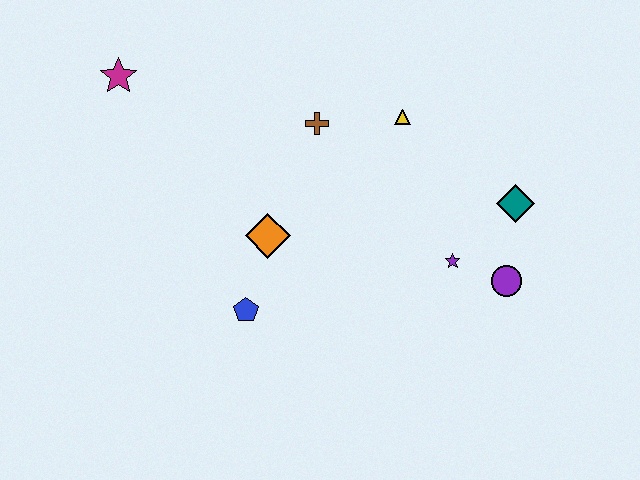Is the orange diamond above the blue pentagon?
Yes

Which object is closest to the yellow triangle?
The brown cross is closest to the yellow triangle.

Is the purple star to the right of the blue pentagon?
Yes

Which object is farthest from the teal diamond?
The magenta star is farthest from the teal diamond.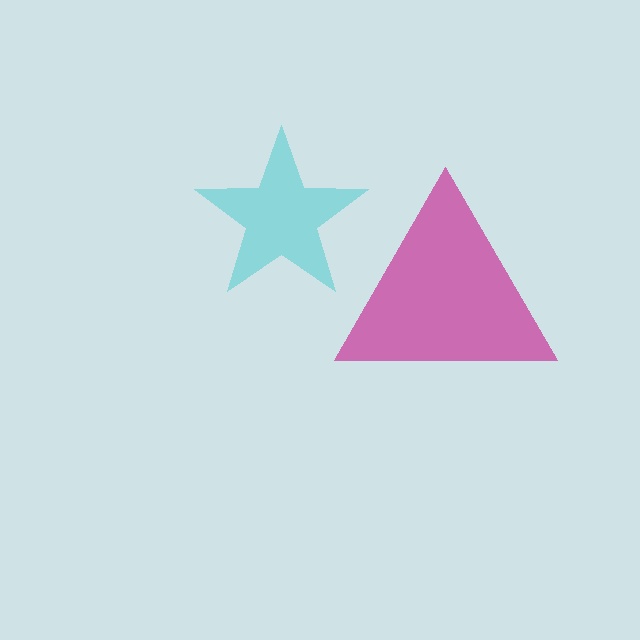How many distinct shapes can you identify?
There are 2 distinct shapes: a cyan star, a magenta triangle.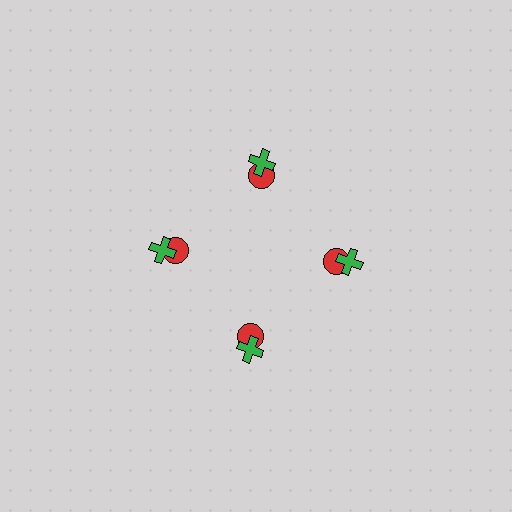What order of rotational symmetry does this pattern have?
This pattern has 4-fold rotational symmetry.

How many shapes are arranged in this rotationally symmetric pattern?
There are 8 shapes, arranged in 4 groups of 2.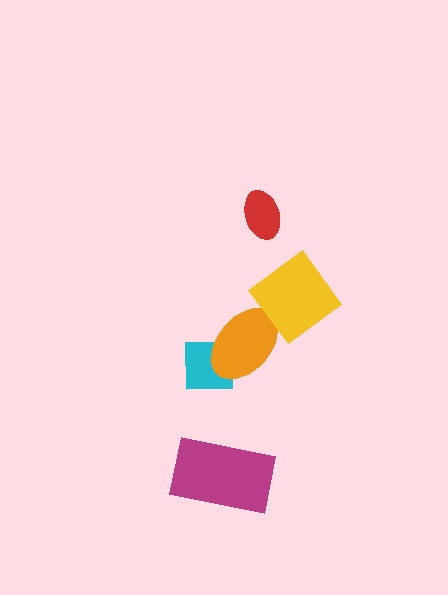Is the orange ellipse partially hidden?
No, no other shape covers it.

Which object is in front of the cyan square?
The orange ellipse is in front of the cyan square.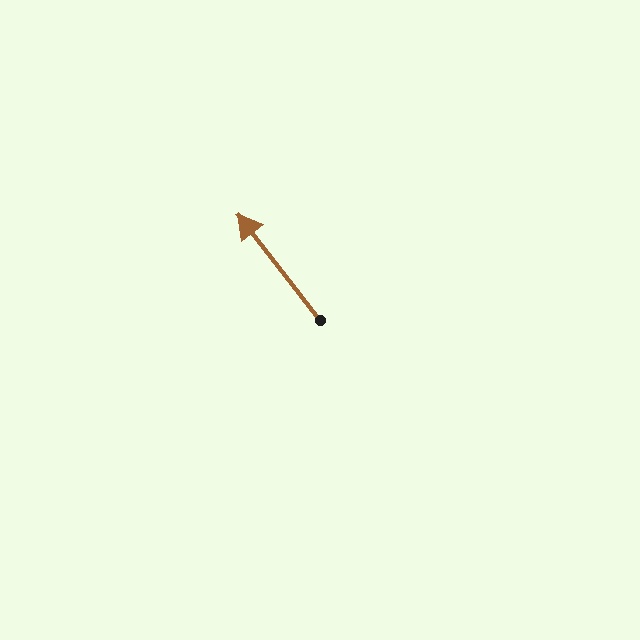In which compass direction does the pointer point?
Northwest.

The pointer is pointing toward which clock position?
Roughly 11 o'clock.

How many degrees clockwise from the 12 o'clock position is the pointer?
Approximately 322 degrees.